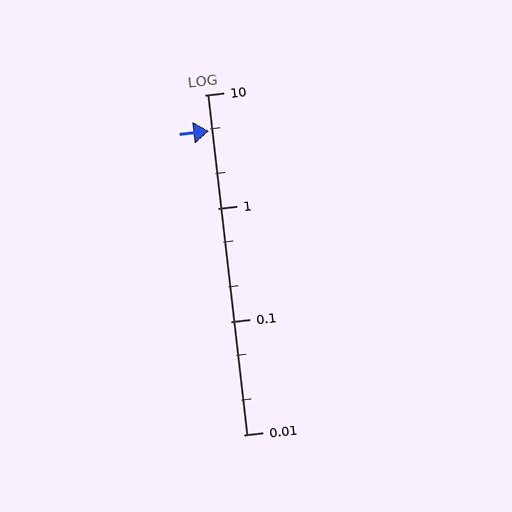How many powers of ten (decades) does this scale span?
The scale spans 3 decades, from 0.01 to 10.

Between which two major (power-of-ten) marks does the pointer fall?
The pointer is between 1 and 10.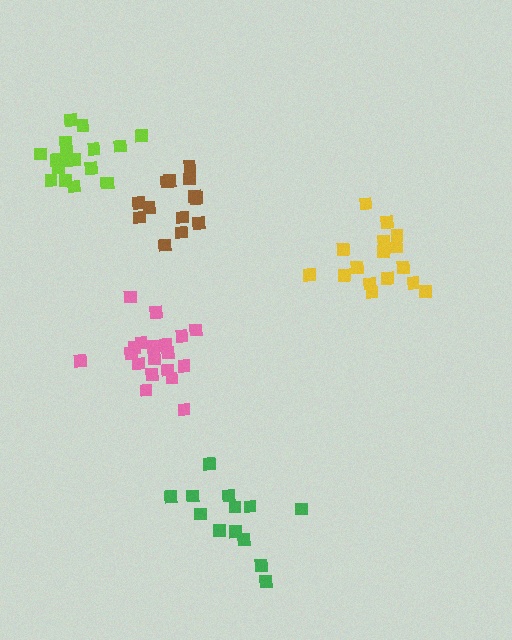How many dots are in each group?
Group 1: 13 dots, Group 2: 13 dots, Group 3: 19 dots, Group 4: 16 dots, Group 5: 18 dots (79 total).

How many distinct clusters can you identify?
There are 5 distinct clusters.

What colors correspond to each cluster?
The clusters are colored: green, brown, pink, yellow, lime.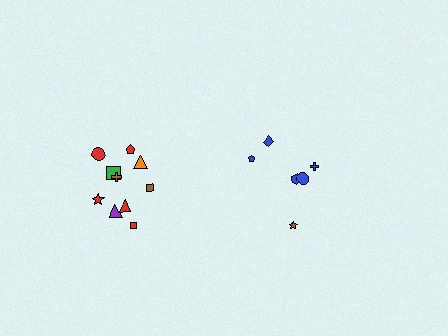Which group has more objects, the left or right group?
The left group.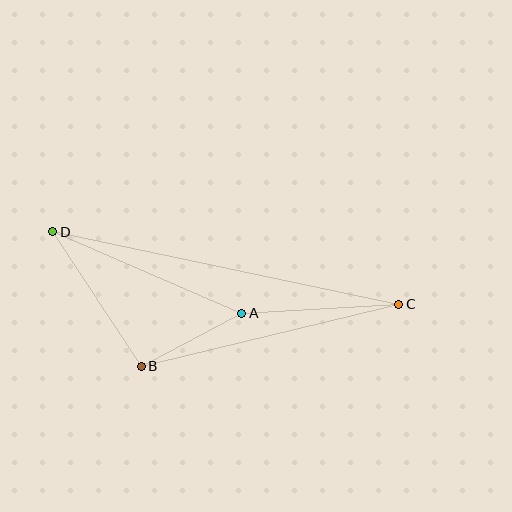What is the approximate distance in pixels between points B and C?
The distance between B and C is approximately 265 pixels.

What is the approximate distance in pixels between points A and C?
The distance between A and C is approximately 157 pixels.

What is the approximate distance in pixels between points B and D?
The distance between B and D is approximately 161 pixels.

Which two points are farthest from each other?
Points C and D are farthest from each other.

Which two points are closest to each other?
Points A and B are closest to each other.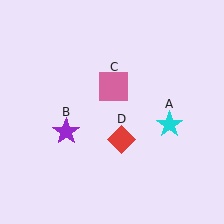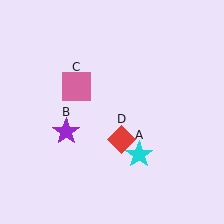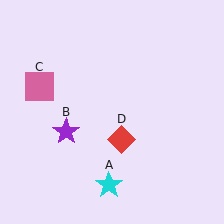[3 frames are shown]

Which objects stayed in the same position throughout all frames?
Purple star (object B) and red diamond (object D) remained stationary.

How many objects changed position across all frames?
2 objects changed position: cyan star (object A), pink square (object C).